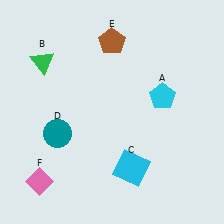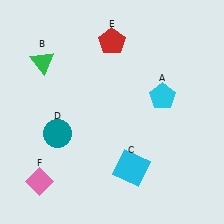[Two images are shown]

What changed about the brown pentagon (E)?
In Image 1, E is brown. In Image 2, it changed to red.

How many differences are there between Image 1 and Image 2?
There is 1 difference between the two images.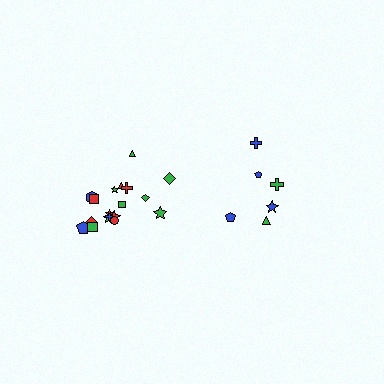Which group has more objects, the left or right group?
The left group.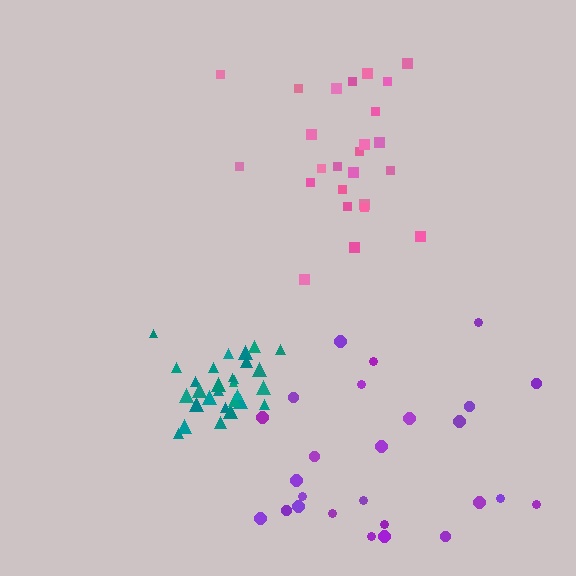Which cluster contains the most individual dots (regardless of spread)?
Teal (29).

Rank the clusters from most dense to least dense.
teal, pink, purple.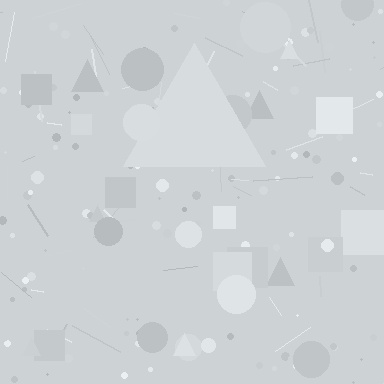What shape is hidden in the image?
A triangle is hidden in the image.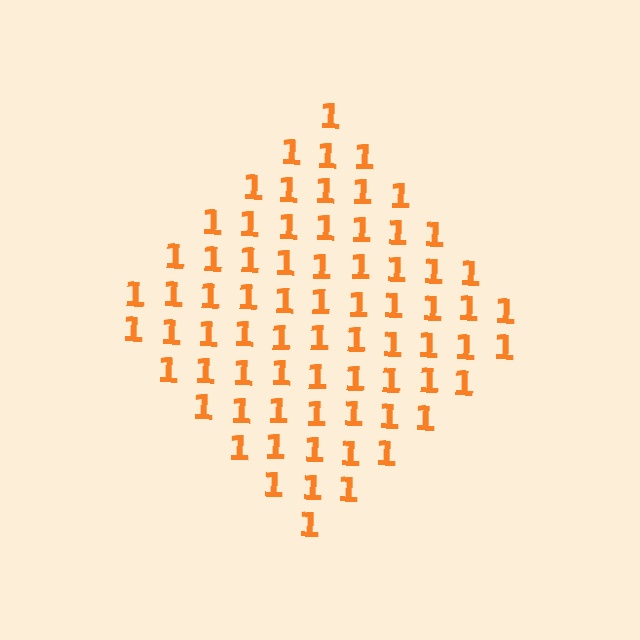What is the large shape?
The large shape is a diamond.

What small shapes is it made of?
It is made of small digit 1's.